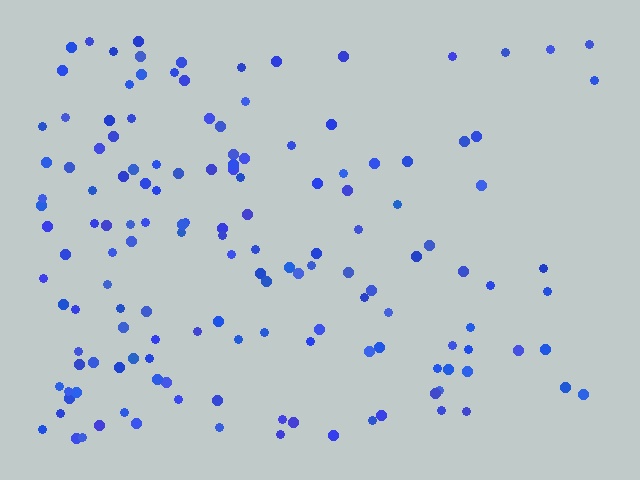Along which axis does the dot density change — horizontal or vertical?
Horizontal.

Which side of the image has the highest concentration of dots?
The left.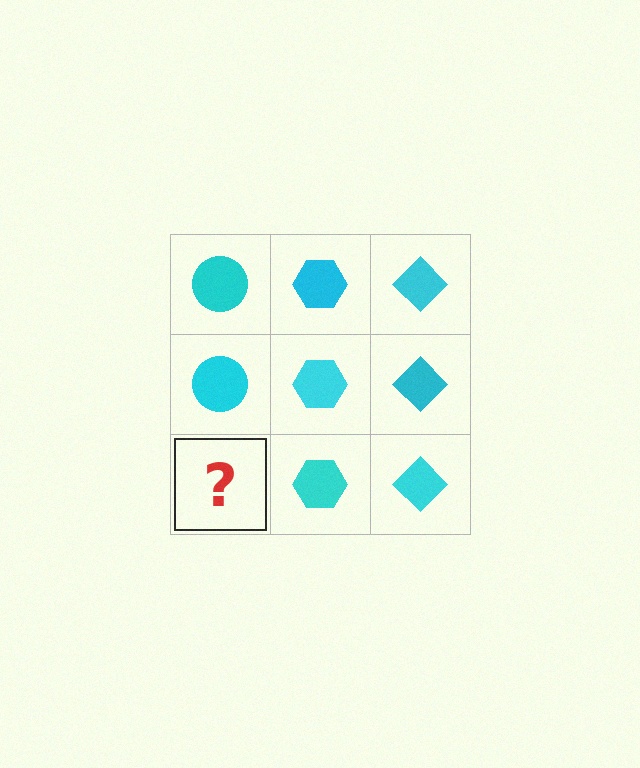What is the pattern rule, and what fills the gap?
The rule is that each column has a consistent shape. The gap should be filled with a cyan circle.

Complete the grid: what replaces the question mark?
The question mark should be replaced with a cyan circle.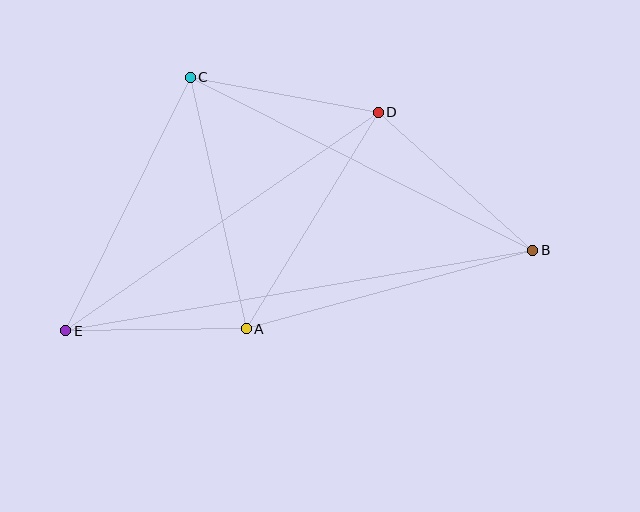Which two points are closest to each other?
Points A and E are closest to each other.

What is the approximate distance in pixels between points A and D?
The distance between A and D is approximately 254 pixels.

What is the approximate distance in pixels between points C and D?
The distance between C and D is approximately 191 pixels.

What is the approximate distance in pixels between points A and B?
The distance between A and B is approximately 297 pixels.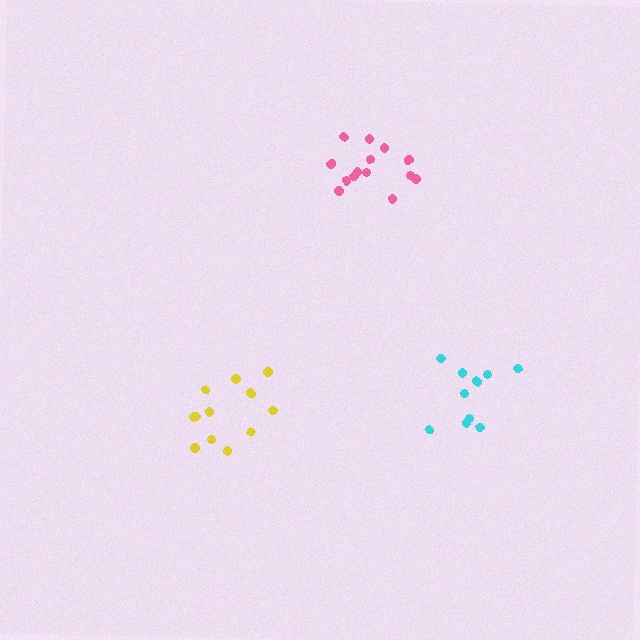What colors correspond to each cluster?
The clusters are colored: yellow, pink, cyan.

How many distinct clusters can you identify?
There are 3 distinct clusters.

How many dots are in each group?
Group 1: 12 dots, Group 2: 14 dots, Group 3: 10 dots (36 total).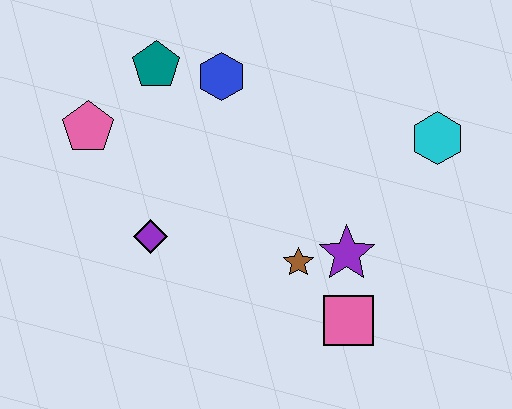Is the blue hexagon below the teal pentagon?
Yes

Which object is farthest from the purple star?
The pink pentagon is farthest from the purple star.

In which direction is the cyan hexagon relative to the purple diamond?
The cyan hexagon is to the right of the purple diamond.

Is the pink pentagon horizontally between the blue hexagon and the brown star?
No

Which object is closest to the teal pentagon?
The blue hexagon is closest to the teal pentagon.